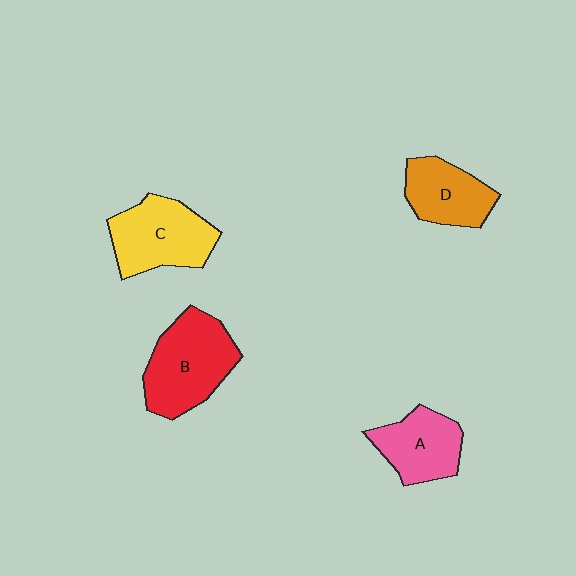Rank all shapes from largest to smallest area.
From largest to smallest: B (red), C (yellow), A (pink), D (orange).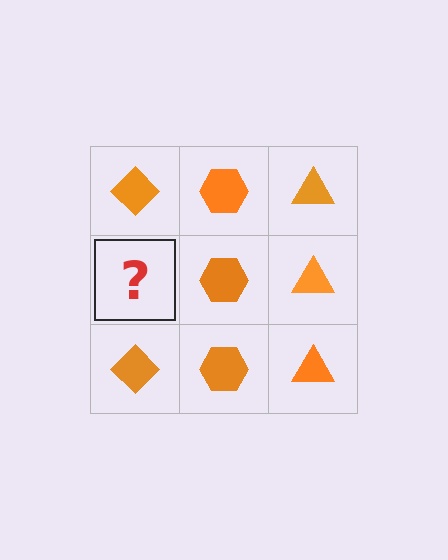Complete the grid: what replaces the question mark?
The question mark should be replaced with an orange diamond.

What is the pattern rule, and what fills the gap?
The rule is that each column has a consistent shape. The gap should be filled with an orange diamond.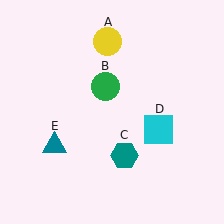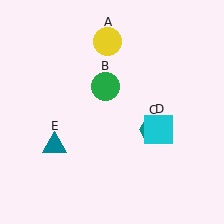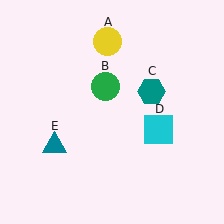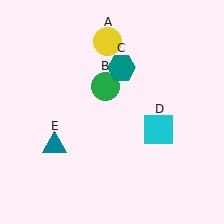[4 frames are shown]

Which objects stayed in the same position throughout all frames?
Yellow circle (object A) and green circle (object B) and cyan square (object D) and teal triangle (object E) remained stationary.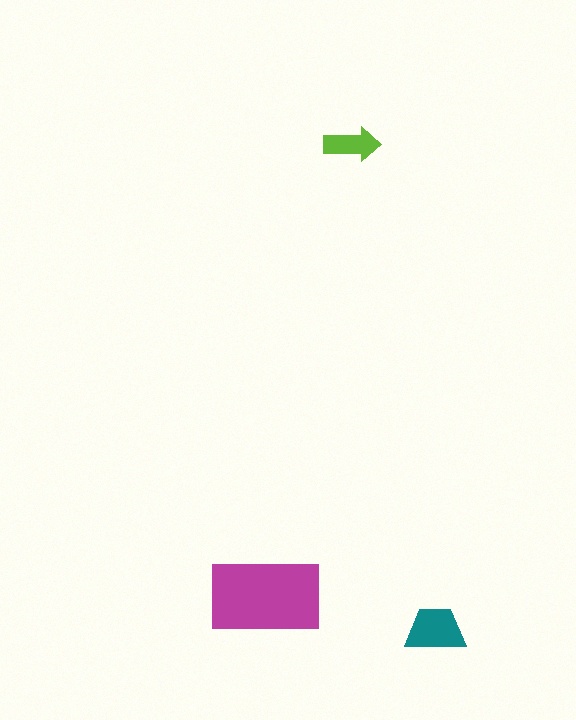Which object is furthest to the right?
The teal trapezoid is rightmost.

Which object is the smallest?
The lime arrow.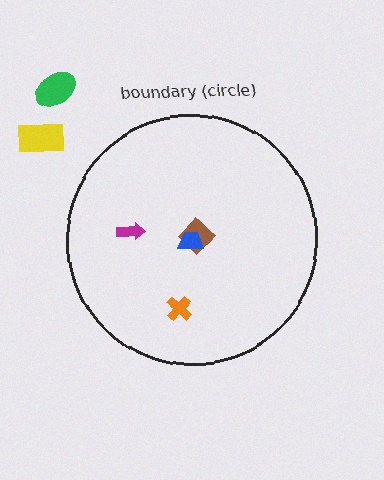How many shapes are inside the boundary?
4 inside, 2 outside.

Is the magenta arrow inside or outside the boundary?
Inside.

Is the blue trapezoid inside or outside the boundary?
Inside.